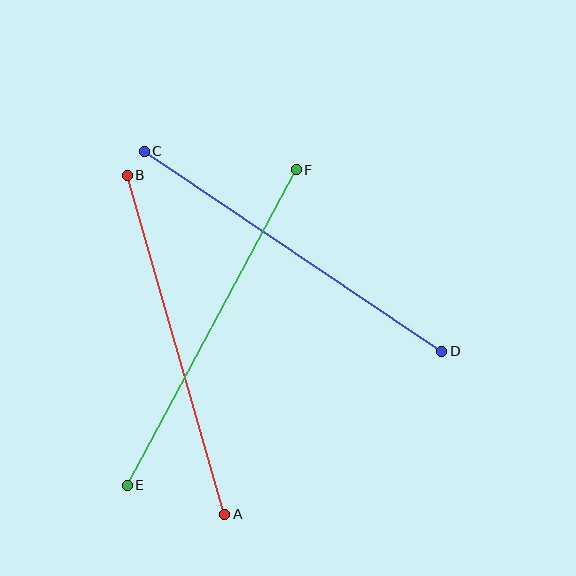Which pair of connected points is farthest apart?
Points C and D are farthest apart.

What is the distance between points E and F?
The distance is approximately 358 pixels.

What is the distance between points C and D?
The distance is approximately 359 pixels.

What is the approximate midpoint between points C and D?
The midpoint is at approximately (293, 251) pixels.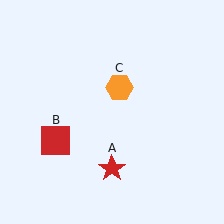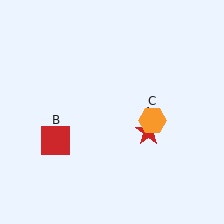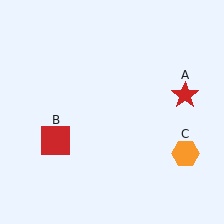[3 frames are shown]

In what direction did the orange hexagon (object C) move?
The orange hexagon (object C) moved down and to the right.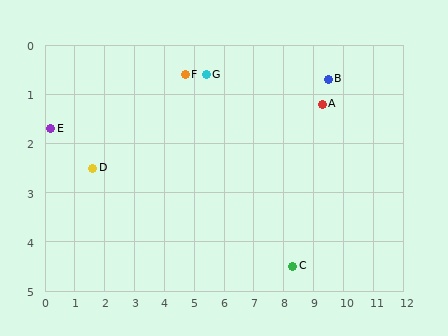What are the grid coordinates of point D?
Point D is at approximately (1.6, 2.5).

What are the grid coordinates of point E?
Point E is at approximately (0.2, 1.7).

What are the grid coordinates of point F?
Point F is at approximately (4.7, 0.6).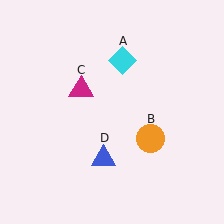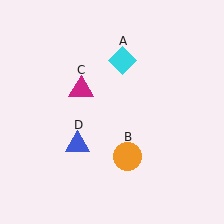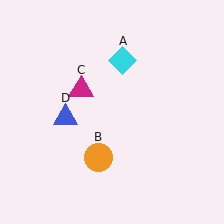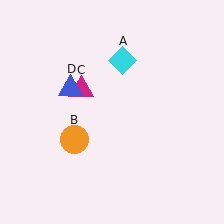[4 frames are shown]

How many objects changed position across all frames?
2 objects changed position: orange circle (object B), blue triangle (object D).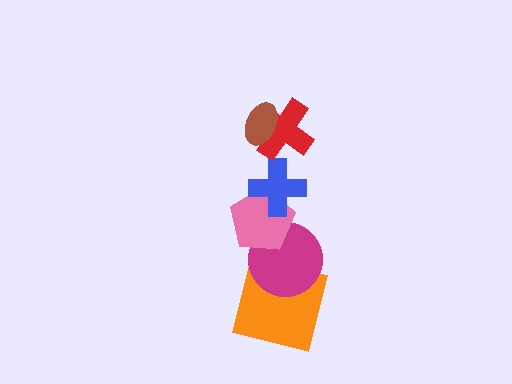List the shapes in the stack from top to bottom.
From top to bottom: the brown ellipse, the red cross, the blue cross, the pink pentagon, the magenta circle, the orange square.